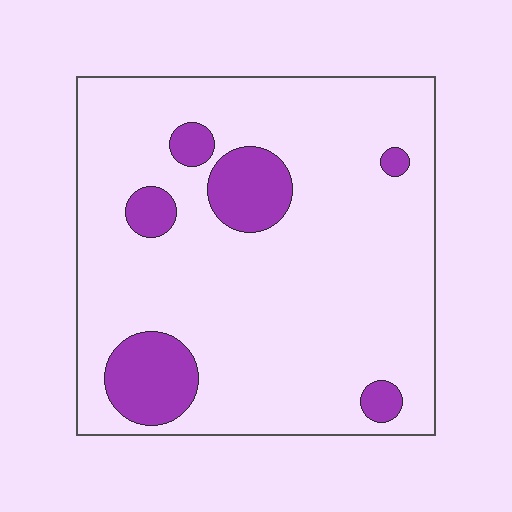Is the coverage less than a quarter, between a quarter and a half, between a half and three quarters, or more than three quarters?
Less than a quarter.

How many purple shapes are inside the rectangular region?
6.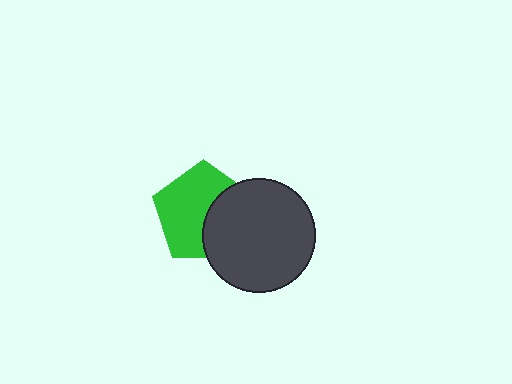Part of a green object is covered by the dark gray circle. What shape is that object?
It is a pentagon.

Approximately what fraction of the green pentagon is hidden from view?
Roughly 39% of the green pentagon is hidden behind the dark gray circle.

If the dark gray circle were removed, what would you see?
You would see the complete green pentagon.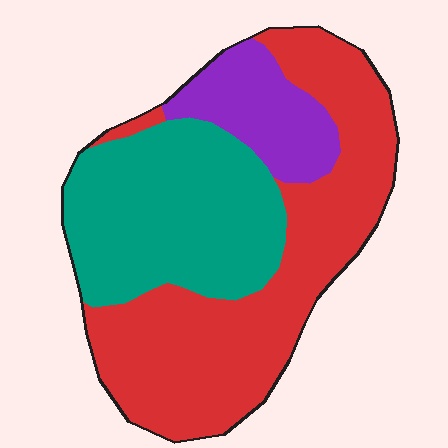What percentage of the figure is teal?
Teal covers roughly 35% of the figure.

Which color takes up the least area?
Purple, at roughly 15%.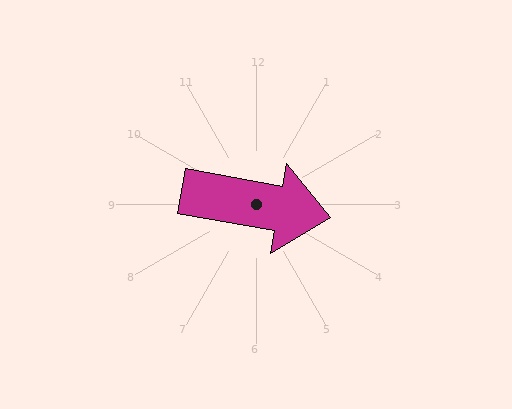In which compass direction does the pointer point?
East.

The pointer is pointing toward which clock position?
Roughly 3 o'clock.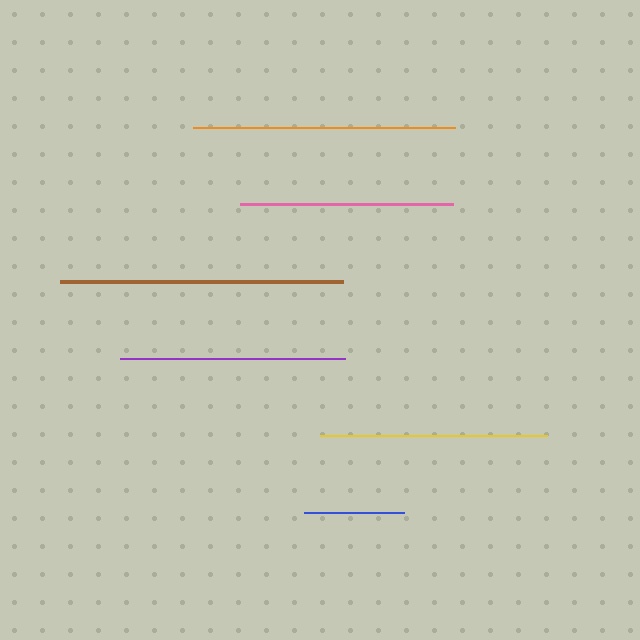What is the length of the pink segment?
The pink segment is approximately 214 pixels long.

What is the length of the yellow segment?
The yellow segment is approximately 227 pixels long.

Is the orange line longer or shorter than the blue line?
The orange line is longer than the blue line.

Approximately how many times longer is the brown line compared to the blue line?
The brown line is approximately 2.8 times the length of the blue line.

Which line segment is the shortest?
The blue line is the shortest at approximately 100 pixels.